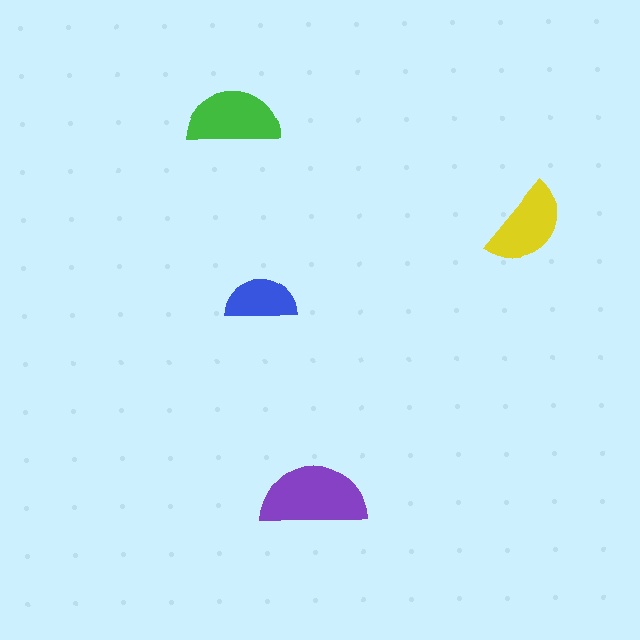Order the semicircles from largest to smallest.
the purple one, the green one, the yellow one, the blue one.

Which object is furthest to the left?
The green semicircle is leftmost.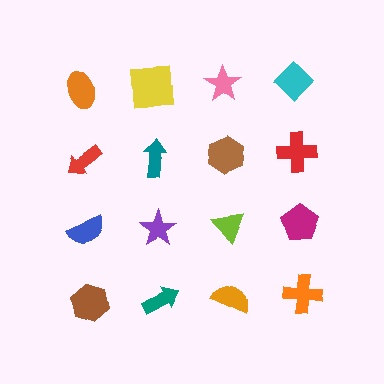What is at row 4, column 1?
A brown hexagon.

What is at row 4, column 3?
An orange semicircle.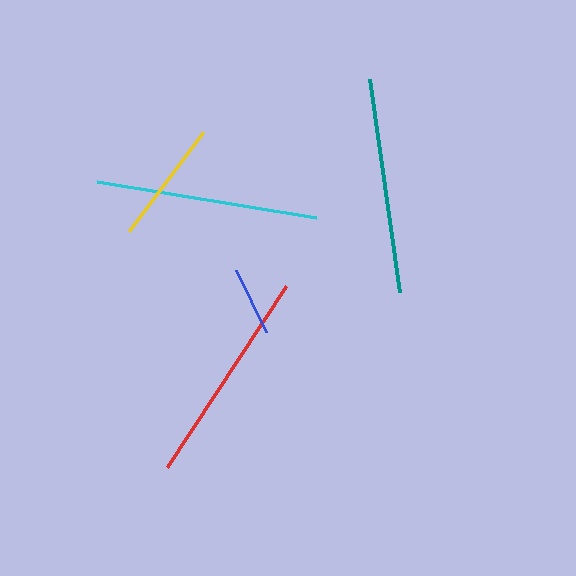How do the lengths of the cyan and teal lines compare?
The cyan and teal lines are approximately the same length.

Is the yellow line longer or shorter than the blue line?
The yellow line is longer than the blue line.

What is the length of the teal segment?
The teal segment is approximately 215 pixels long.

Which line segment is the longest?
The cyan line is the longest at approximately 222 pixels.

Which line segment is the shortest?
The blue line is the shortest at approximately 69 pixels.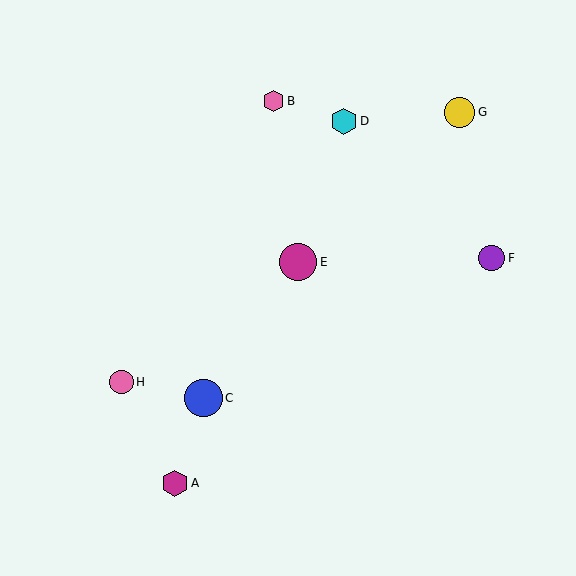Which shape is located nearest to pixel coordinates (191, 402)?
The blue circle (labeled C) at (203, 398) is nearest to that location.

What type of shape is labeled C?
Shape C is a blue circle.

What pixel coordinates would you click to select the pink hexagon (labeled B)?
Click at (274, 101) to select the pink hexagon B.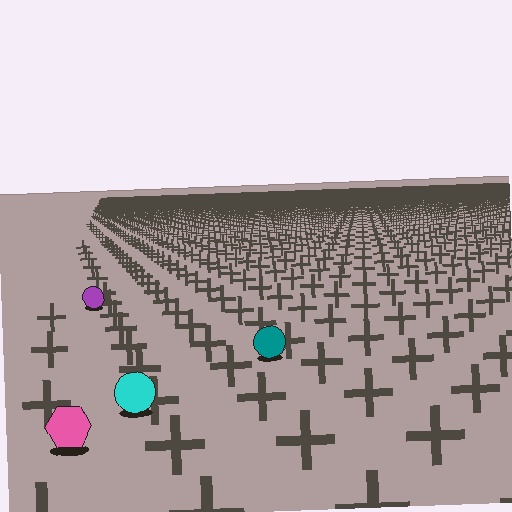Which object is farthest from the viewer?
The purple circle is farthest from the viewer. It appears smaller and the ground texture around it is denser.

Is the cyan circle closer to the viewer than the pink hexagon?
No. The pink hexagon is closer — you can tell from the texture gradient: the ground texture is coarser near it.